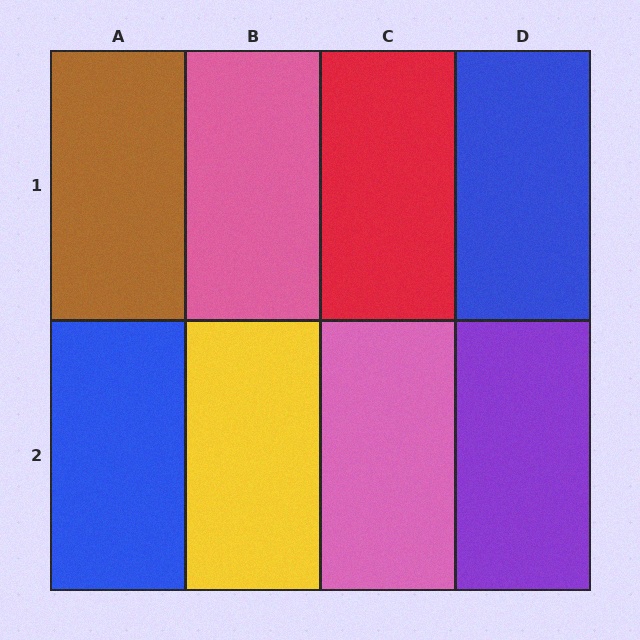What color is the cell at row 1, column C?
Red.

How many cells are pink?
2 cells are pink.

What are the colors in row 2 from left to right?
Blue, yellow, pink, purple.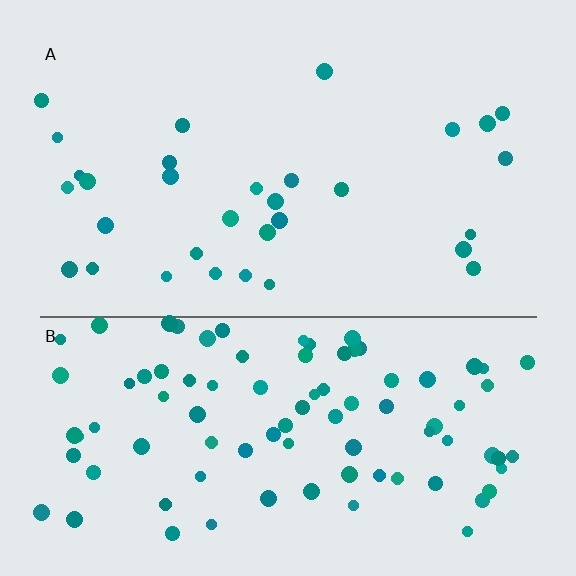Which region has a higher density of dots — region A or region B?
B (the bottom).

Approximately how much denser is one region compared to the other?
Approximately 3.0× — region B over region A.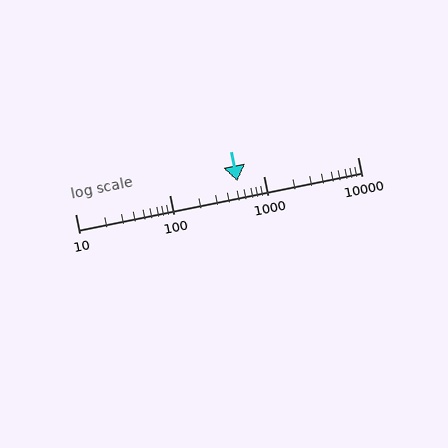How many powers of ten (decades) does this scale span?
The scale spans 3 decades, from 10 to 10000.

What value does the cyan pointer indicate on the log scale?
The pointer indicates approximately 530.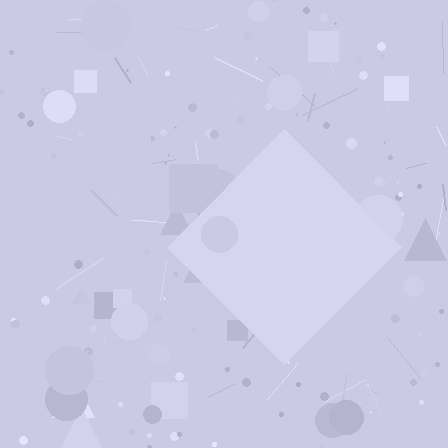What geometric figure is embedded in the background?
A diamond is embedded in the background.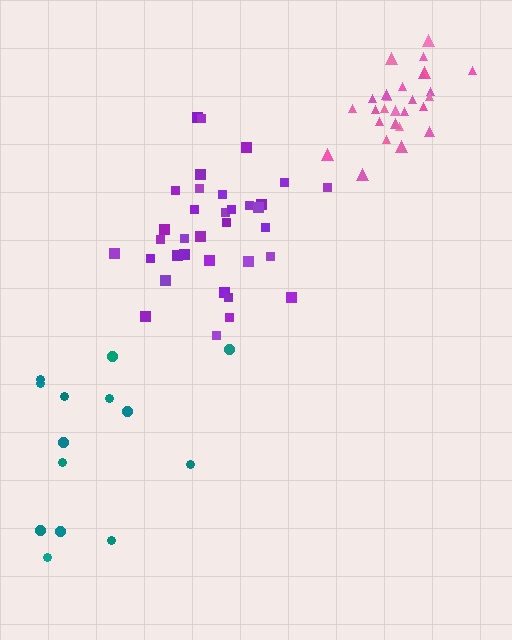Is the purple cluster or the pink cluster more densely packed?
Pink.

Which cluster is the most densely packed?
Pink.